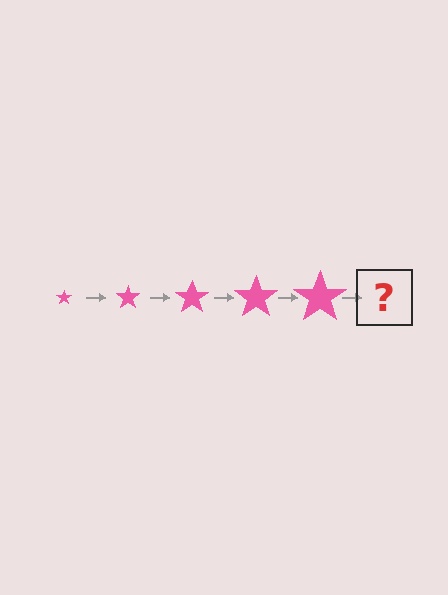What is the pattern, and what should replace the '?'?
The pattern is that the star gets progressively larger each step. The '?' should be a pink star, larger than the previous one.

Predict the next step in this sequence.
The next step is a pink star, larger than the previous one.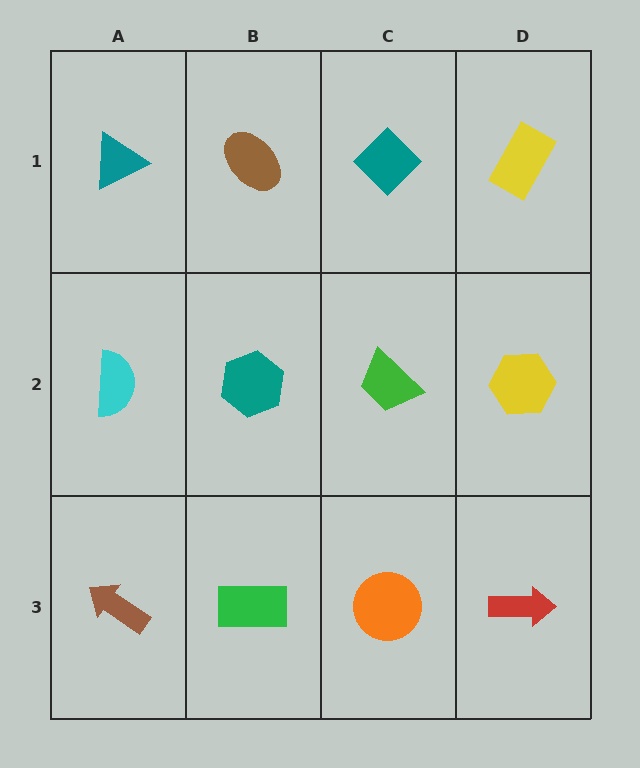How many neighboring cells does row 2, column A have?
3.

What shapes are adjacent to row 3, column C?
A green trapezoid (row 2, column C), a green rectangle (row 3, column B), a red arrow (row 3, column D).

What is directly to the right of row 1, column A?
A brown ellipse.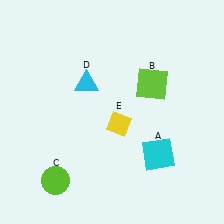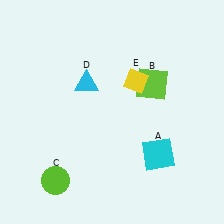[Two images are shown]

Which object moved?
The yellow diamond (E) moved up.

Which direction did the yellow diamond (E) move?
The yellow diamond (E) moved up.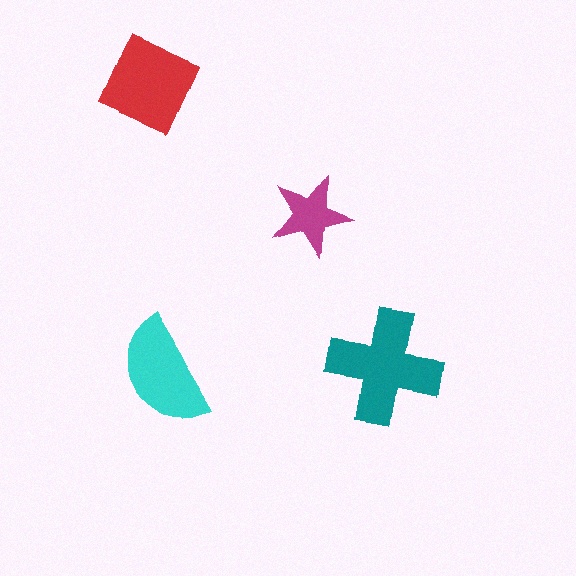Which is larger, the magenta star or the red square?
The red square.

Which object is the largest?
The teal cross.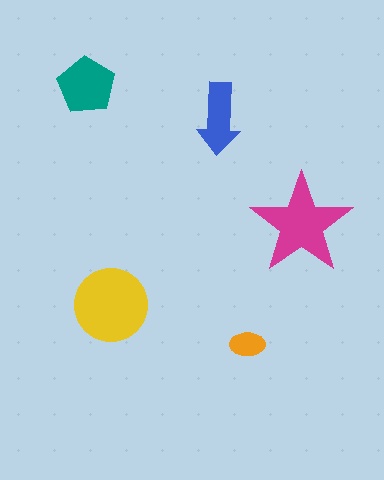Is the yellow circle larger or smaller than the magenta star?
Larger.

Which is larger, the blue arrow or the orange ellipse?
The blue arrow.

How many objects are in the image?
There are 5 objects in the image.